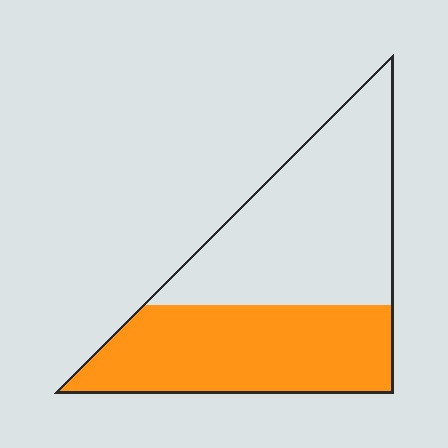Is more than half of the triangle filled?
No.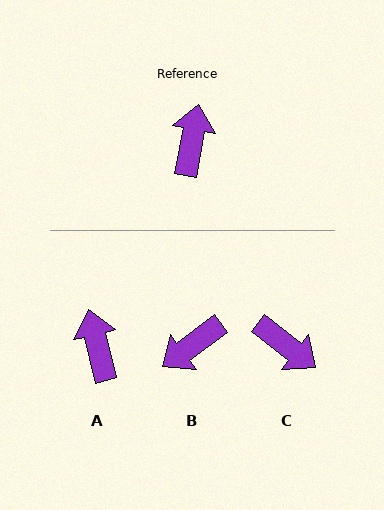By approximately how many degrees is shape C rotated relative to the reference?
Approximately 118 degrees clockwise.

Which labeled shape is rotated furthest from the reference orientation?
B, about 137 degrees away.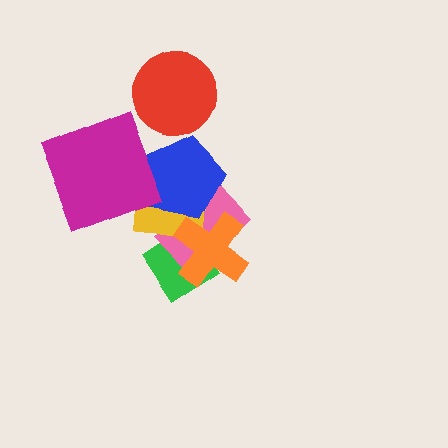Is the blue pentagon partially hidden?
Yes, it is partially covered by another shape.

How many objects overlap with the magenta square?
2 objects overlap with the magenta square.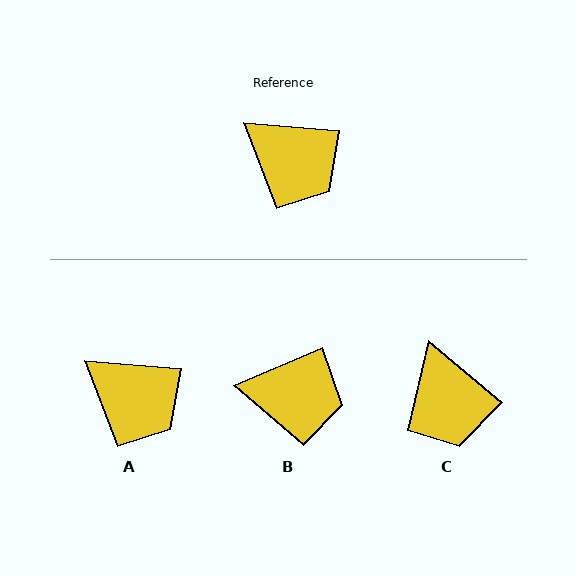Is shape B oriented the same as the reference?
No, it is off by about 28 degrees.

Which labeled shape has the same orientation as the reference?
A.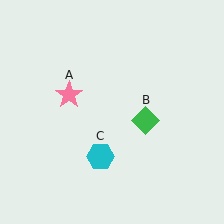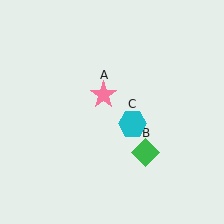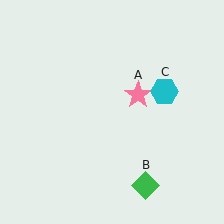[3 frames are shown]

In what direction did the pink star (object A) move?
The pink star (object A) moved right.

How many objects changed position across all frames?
3 objects changed position: pink star (object A), green diamond (object B), cyan hexagon (object C).